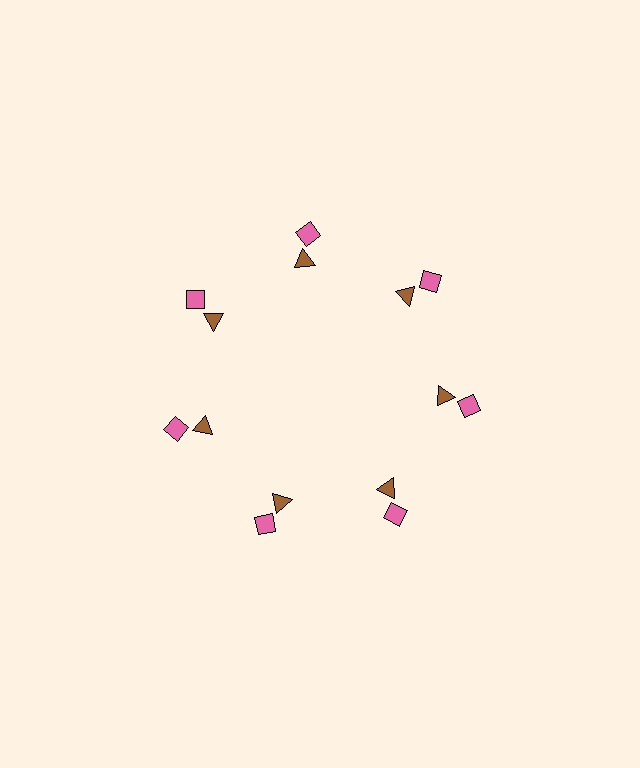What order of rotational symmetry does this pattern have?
This pattern has 7-fold rotational symmetry.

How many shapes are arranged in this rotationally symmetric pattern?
There are 14 shapes, arranged in 7 groups of 2.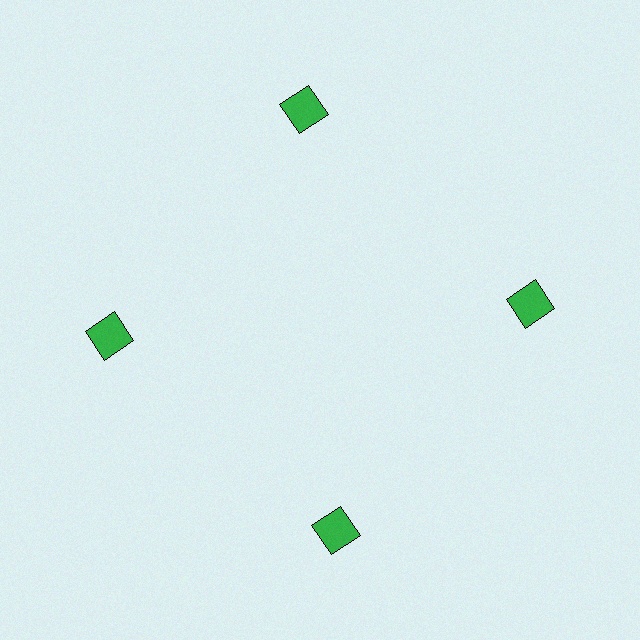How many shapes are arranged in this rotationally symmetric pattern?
There are 4 shapes, arranged in 4 groups of 1.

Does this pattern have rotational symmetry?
Yes, this pattern has 4-fold rotational symmetry. It looks the same after rotating 90 degrees around the center.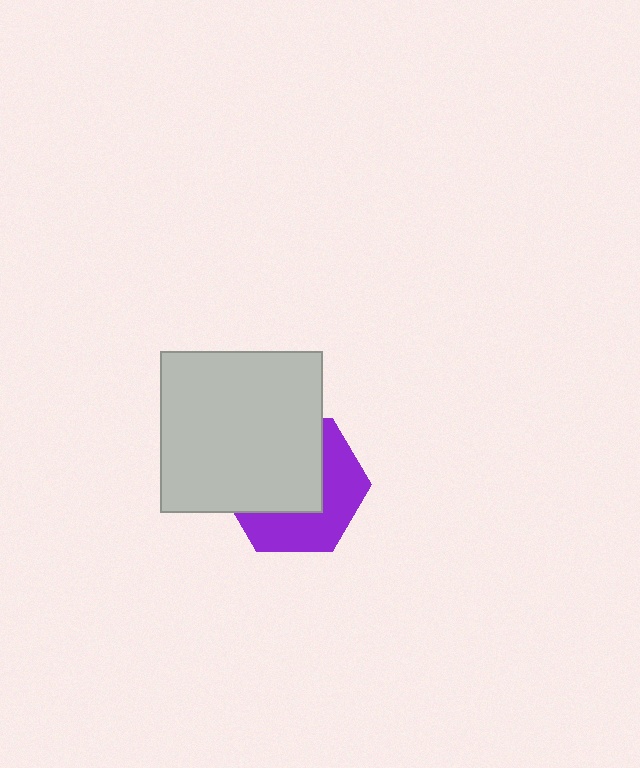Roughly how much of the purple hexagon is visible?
A small part of it is visible (roughly 44%).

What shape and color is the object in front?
The object in front is a light gray square.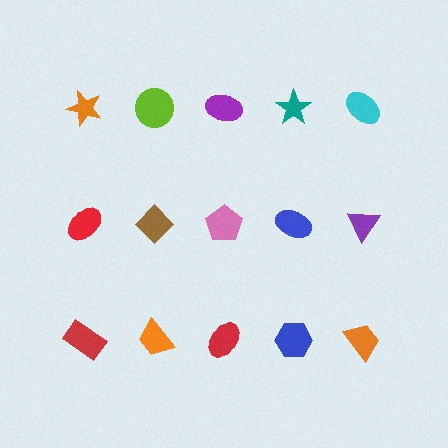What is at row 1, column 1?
An orange star.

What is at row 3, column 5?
An orange trapezoid.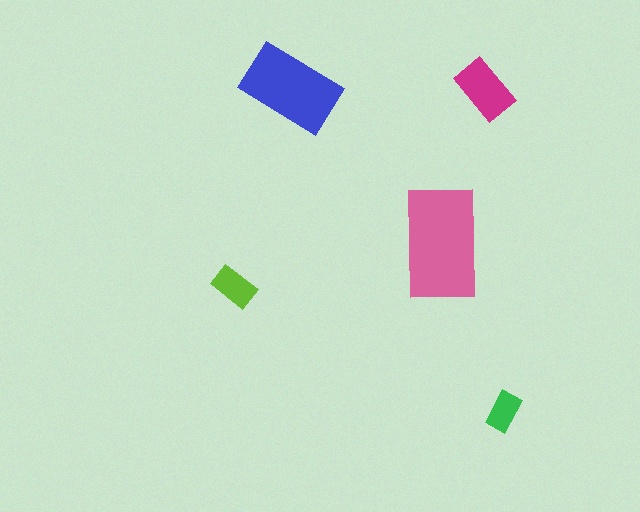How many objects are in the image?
There are 5 objects in the image.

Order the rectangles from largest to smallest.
the pink one, the blue one, the magenta one, the lime one, the green one.